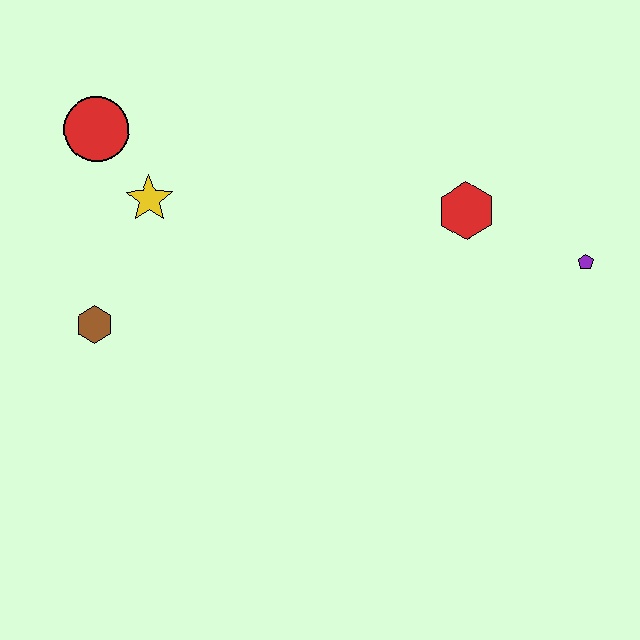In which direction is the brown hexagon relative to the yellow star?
The brown hexagon is below the yellow star.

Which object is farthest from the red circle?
The purple pentagon is farthest from the red circle.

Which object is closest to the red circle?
The yellow star is closest to the red circle.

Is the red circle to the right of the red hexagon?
No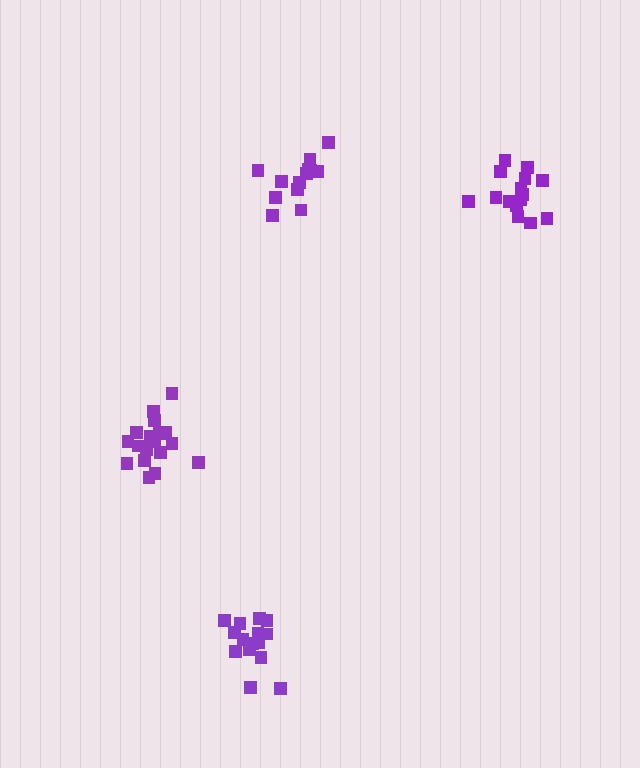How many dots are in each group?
Group 1: 15 dots, Group 2: 19 dots, Group 3: 14 dots, Group 4: 15 dots (63 total).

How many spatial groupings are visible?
There are 4 spatial groupings.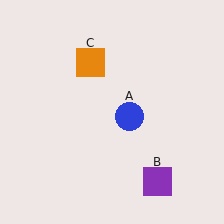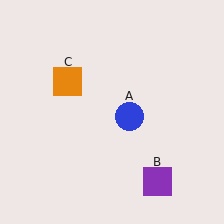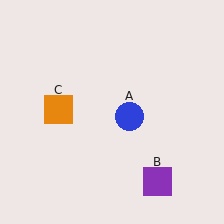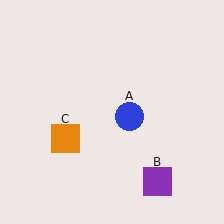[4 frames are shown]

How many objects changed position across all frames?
1 object changed position: orange square (object C).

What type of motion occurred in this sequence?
The orange square (object C) rotated counterclockwise around the center of the scene.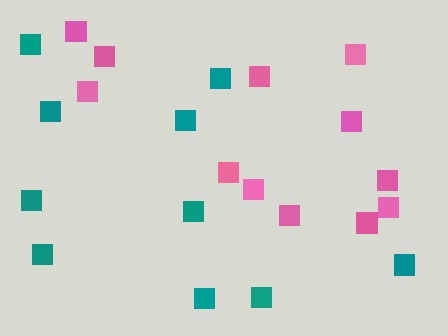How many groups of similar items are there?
There are 2 groups: one group of teal squares (10) and one group of pink squares (12).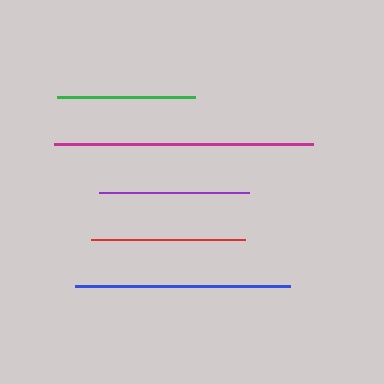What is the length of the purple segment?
The purple segment is approximately 150 pixels long.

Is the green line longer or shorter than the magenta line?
The magenta line is longer than the green line.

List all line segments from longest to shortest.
From longest to shortest: magenta, blue, red, purple, green.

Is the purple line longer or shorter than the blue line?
The blue line is longer than the purple line.